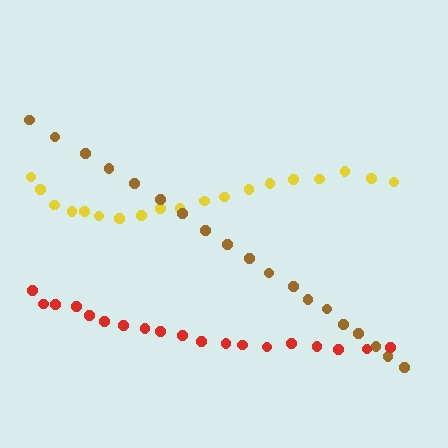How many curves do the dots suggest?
There are 3 distinct paths.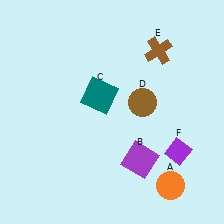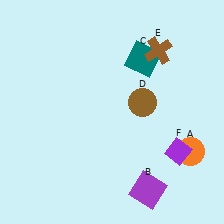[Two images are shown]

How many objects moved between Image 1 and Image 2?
3 objects moved between the two images.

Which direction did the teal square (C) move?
The teal square (C) moved right.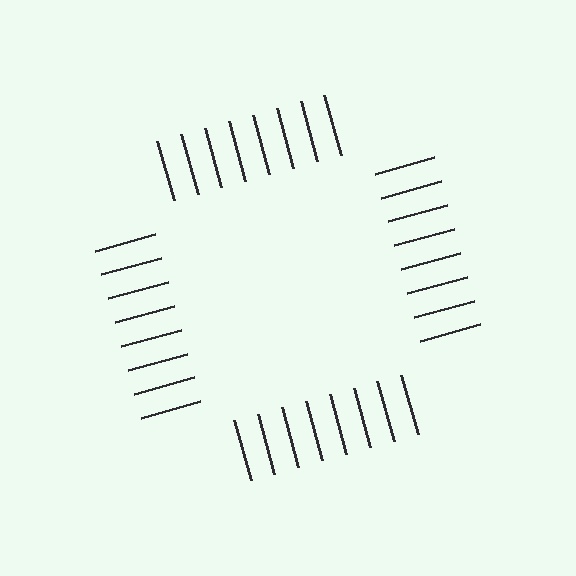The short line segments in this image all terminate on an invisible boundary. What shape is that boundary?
An illusory square — the line segments terminate on its edges but no continuous stroke is drawn.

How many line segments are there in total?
32 — 8 along each of the 4 edges.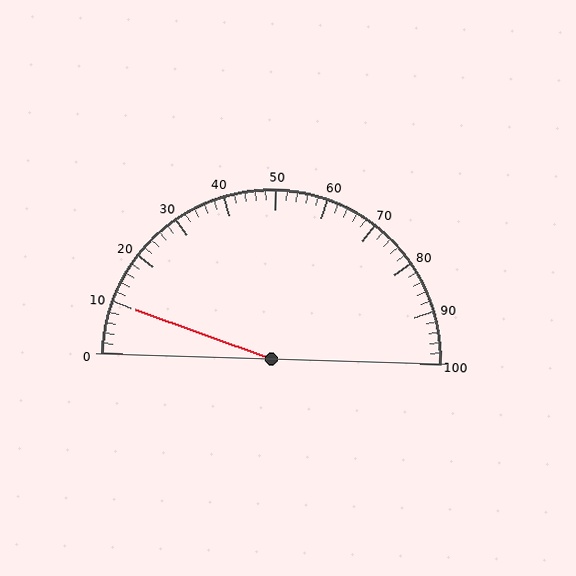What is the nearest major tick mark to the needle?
The nearest major tick mark is 10.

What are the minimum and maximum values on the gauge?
The gauge ranges from 0 to 100.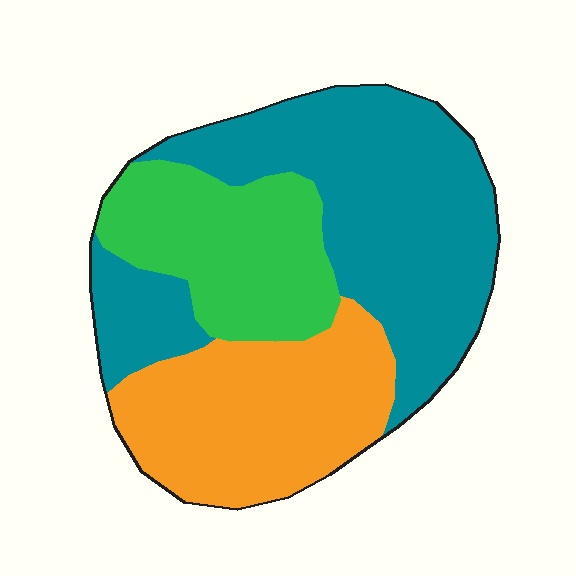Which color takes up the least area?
Green, at roughly 25%.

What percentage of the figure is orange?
Orange takes up about one third (1/3) of the figure.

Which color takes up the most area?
Teal, at roughly 45%.